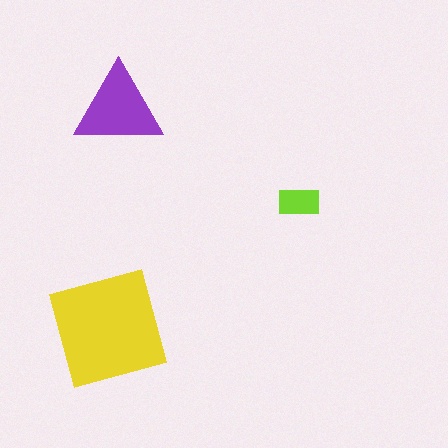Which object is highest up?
The purple triangle is topmost.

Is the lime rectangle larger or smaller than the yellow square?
Smaller.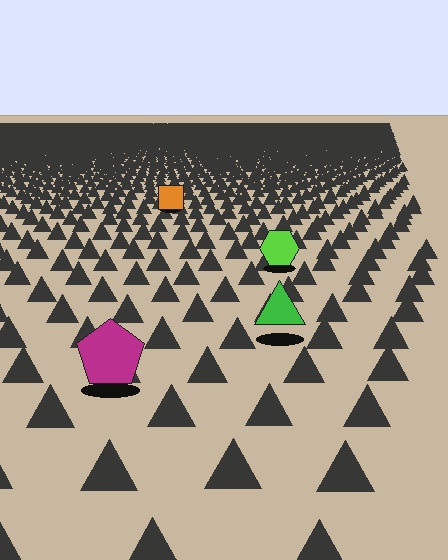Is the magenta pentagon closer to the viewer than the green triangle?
Yes. The magenta pentagon is closer — you can tell from the texture gradient: the ground texture is coarser near it.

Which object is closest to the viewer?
The magenta pentagon is closest. The texture marks near it are larger and more spread out.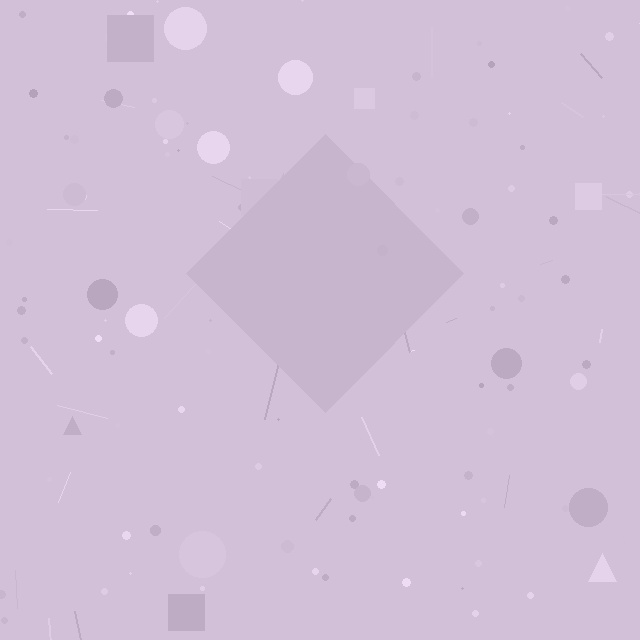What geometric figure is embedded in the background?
A diamond is embedded in the background.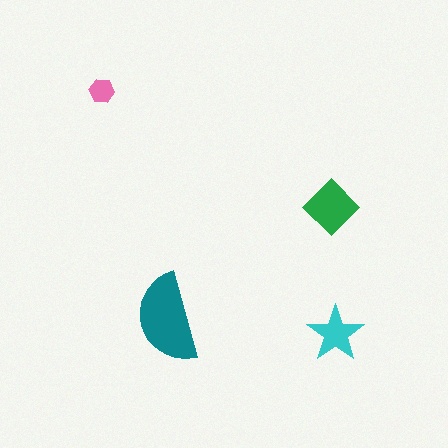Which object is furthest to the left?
The pink hexagon is leftmost.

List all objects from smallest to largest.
The pink hexagon, the cyan star, the green diamond, the teal semicircle.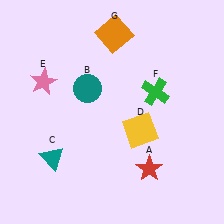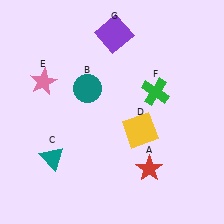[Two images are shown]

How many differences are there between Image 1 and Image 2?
There is 1 difference between the two images.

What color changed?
The square (G) changed from orange in Image 1 to purple in Image 2.